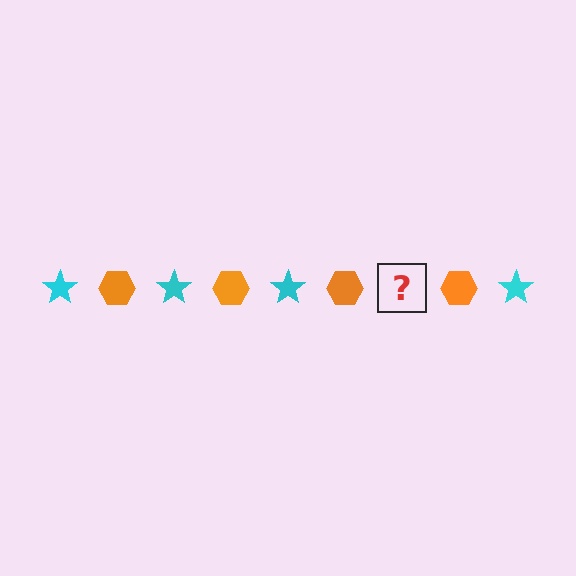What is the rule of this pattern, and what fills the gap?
The rule is that the pattern alternates between cyan star and orange hexagon. The gap should be filled with a cyan star.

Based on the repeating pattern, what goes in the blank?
The blank should be a cyan star.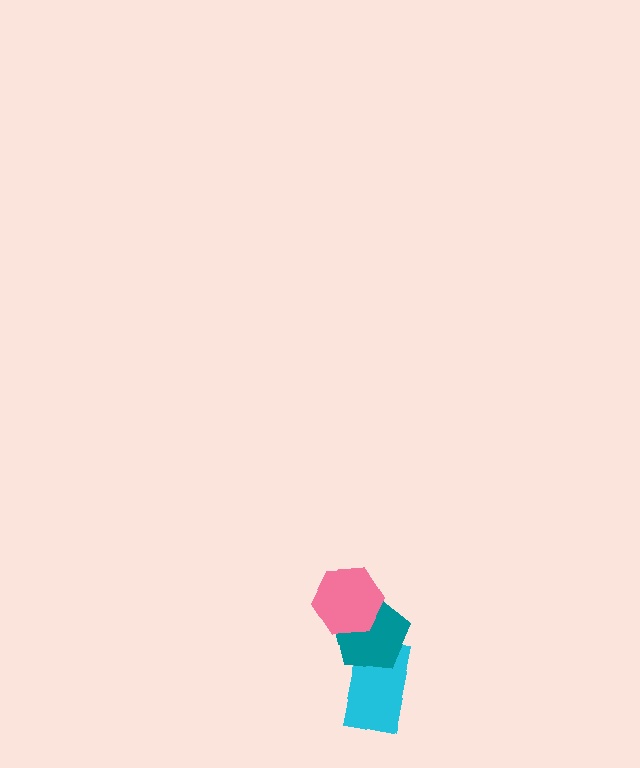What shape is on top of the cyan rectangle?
The teal pentagon is on top of the cyan rectangle.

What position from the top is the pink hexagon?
The pink hexagon is 1st from the top.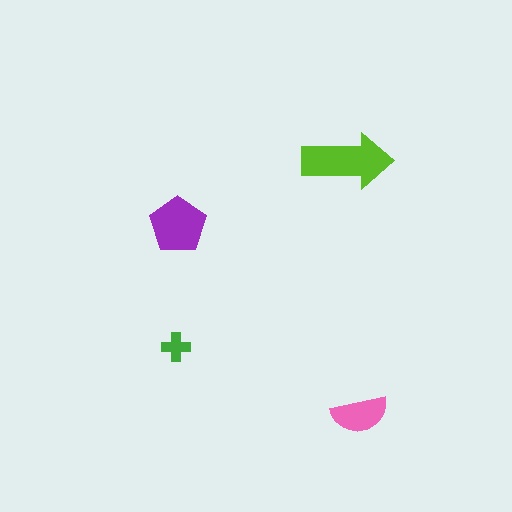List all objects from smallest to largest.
The green cross, the pink semicircle, the purple pentagon, the lime arrow.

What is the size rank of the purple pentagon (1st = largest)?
2nd.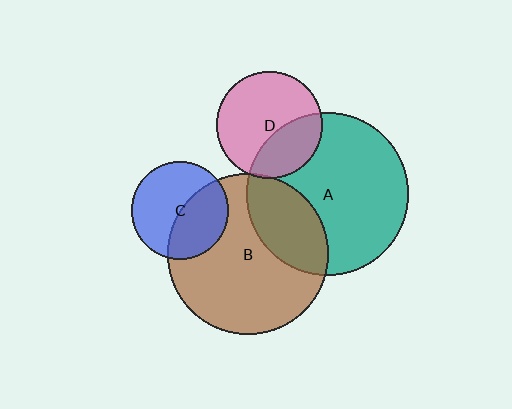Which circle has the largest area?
Circle A (teal).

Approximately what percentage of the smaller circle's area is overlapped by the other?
Approximately 35%.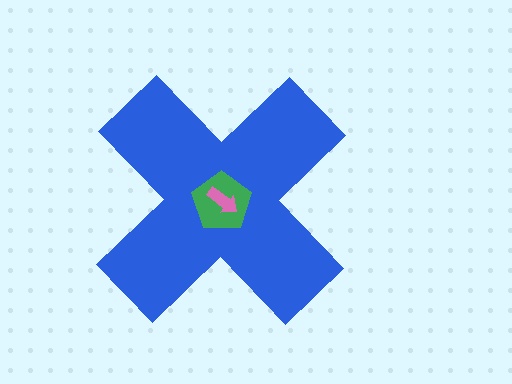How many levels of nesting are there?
3.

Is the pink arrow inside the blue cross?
Yes.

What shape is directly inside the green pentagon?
The pink arrow.